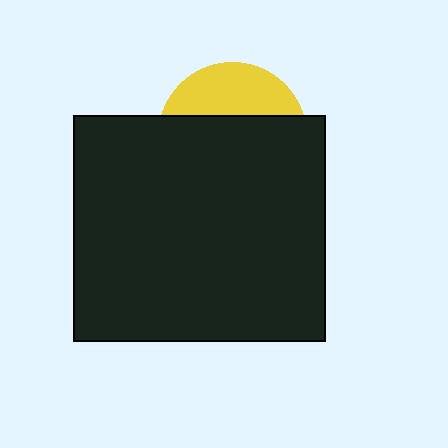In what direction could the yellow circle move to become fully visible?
The yellow circle could move up. That would shift it out from behind the black rectangle entirely.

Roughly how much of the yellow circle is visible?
A small part of it is visible (roughly 32%).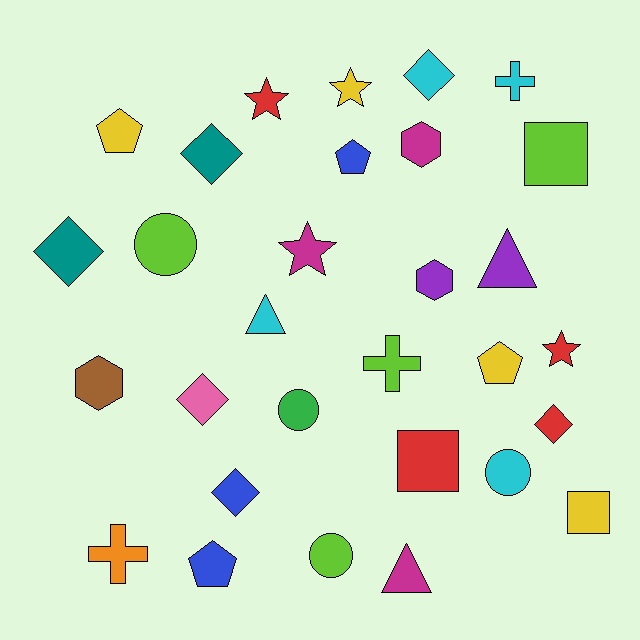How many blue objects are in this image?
There are 3 blue objects.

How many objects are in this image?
There are 30 objects.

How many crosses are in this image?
There are 3 crosses.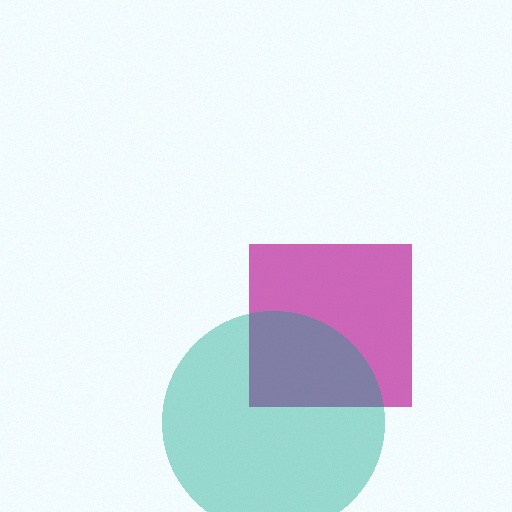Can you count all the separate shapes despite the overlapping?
Yes, there are 2 separate shapes.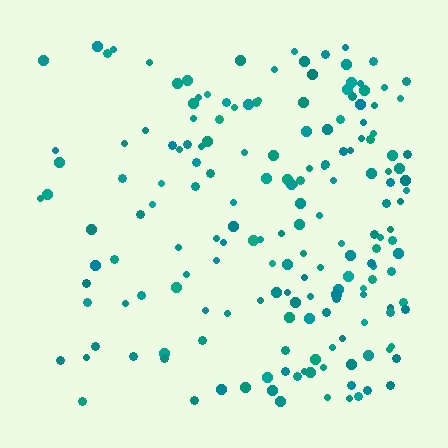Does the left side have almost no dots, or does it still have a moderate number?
Still a moderate number, just noticeably fewer than the right.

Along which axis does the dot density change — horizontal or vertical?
Horizontal.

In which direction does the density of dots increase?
From left to right, with the right side densest.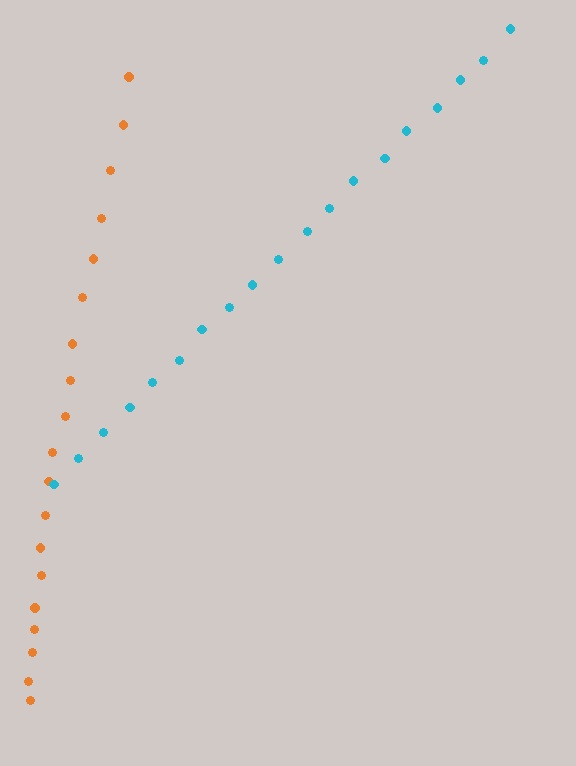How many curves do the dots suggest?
There are 2 distinct paths.